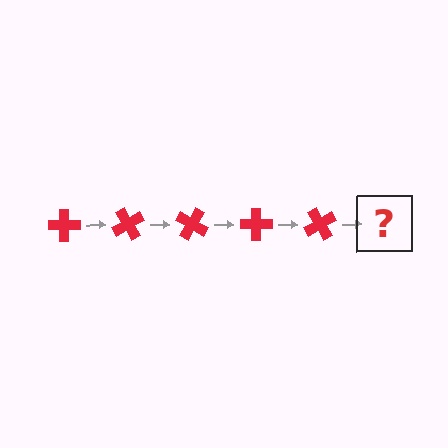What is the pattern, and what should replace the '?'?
The pattern is that the cross rotates 60 degrees each step. The '?' should be a red cross rotated 300 degrees.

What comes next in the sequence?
The next element should be a red cross rotated 300 degrees.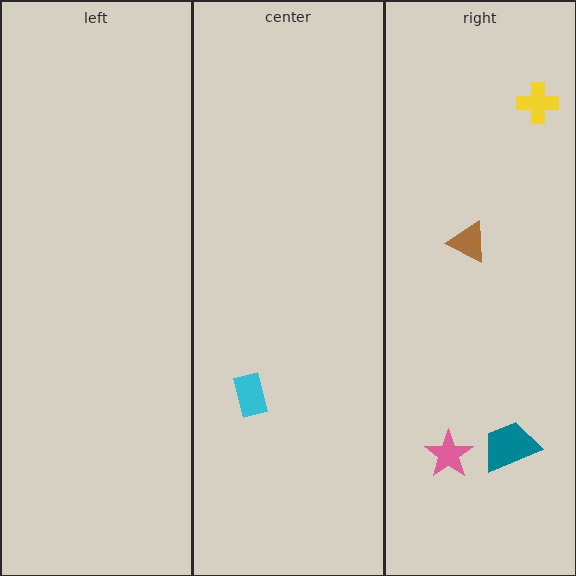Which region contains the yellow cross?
The right region.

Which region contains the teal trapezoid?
The right region.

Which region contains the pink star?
The right region.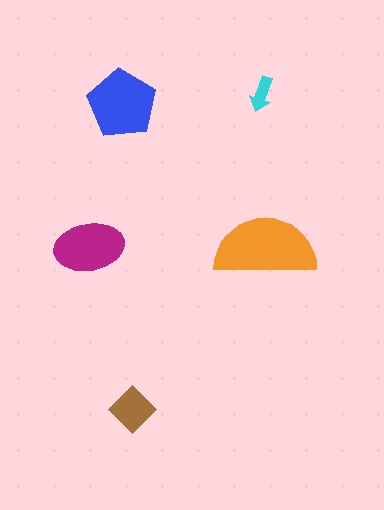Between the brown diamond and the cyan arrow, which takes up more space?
The brown diamond.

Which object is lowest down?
The brown diamond is bottommost.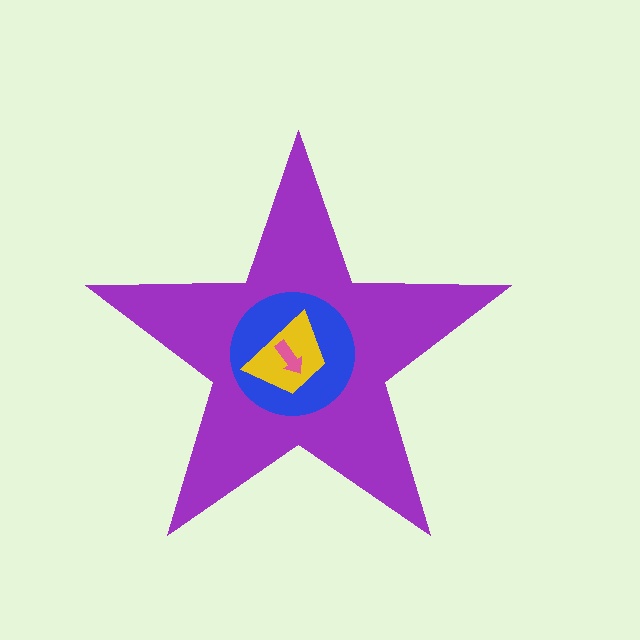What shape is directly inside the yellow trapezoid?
The pink arrow.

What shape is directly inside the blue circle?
The yellow trapezoid.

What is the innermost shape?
The pink arrow.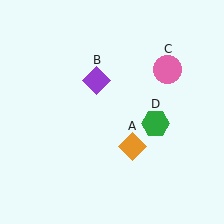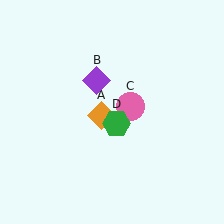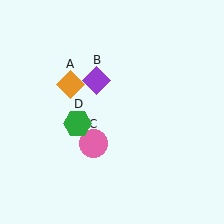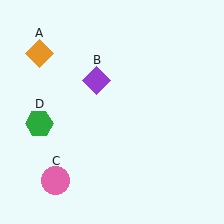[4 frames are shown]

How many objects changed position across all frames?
3 objects changed position: orange diamond (object A), pink circle (object C), green hexagon (object D).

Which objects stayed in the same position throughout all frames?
Purple diamond (object B) remained stationary.